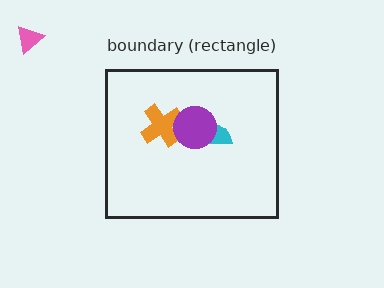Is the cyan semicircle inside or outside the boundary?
Inside.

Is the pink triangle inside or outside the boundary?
Outside.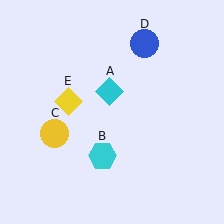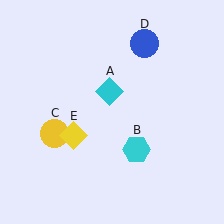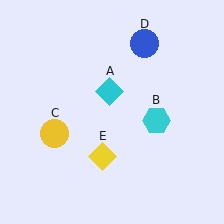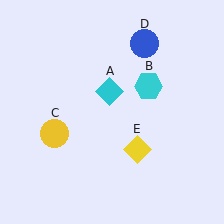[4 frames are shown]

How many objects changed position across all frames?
2 objects changed position: cyan hexagon (object B), yellow diamond (object E).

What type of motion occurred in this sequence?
The cyan hexagon (object B), yellow diamond (object E) rotated counterclockwise around the center of the scene.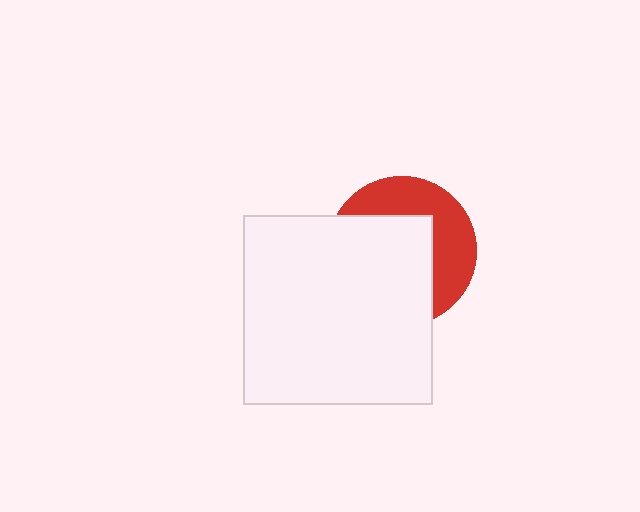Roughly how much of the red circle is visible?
A small part of it is visible (roughly 41%).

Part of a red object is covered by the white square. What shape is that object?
It is a circle.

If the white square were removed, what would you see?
You would see the complete red circle.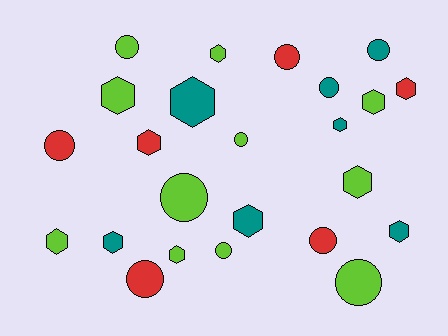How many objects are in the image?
There are 24 objects.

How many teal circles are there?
There are 2 teal circles.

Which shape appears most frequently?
Hexagon, with 13 objects.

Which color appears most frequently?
Lime, with 11 objects.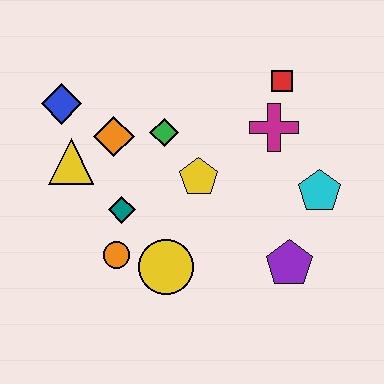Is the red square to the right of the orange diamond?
Yes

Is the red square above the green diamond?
Yes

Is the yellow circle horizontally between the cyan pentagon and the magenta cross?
No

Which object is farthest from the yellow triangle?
The cyan pentagon is farthest from the yellow triangle.